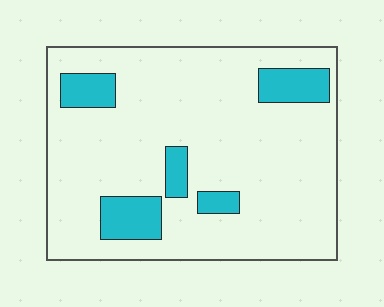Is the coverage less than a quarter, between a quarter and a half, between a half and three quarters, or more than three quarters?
Less than a quarter.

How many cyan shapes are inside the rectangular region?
5.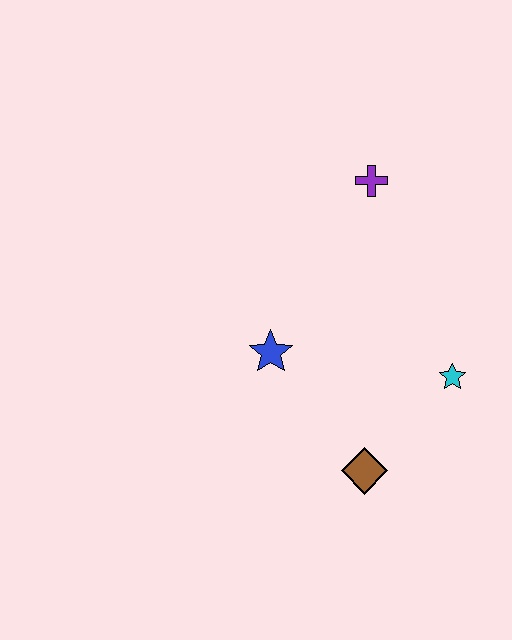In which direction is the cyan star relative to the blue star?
The cyan star is to the right of the blue star.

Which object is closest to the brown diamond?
The cyan star is closest to the brown diamond.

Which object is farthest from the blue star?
The purple cross is farthest from the blue star.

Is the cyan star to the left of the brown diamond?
No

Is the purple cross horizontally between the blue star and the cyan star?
Yes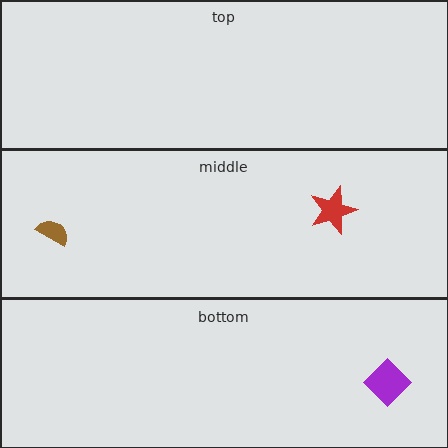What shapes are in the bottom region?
The purple diamond.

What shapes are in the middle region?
The brown semicircle, the red star.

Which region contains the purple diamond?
The bottom region.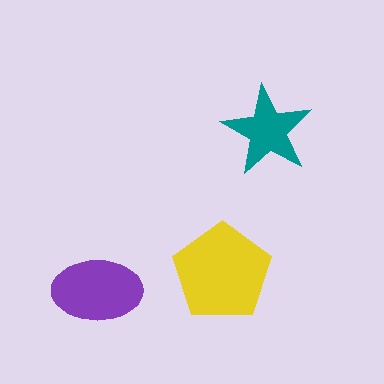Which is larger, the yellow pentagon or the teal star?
The yellow pentagon.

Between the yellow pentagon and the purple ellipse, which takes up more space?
The yellow pentagon.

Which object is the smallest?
The teal star.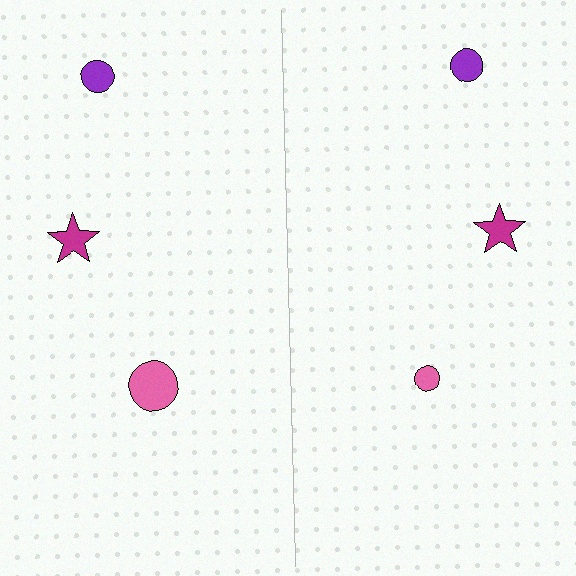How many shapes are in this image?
There are 6 shapes in this image.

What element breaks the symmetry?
The pink circle on the right side has a different size than its mirror counterpart.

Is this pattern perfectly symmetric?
No, the pattern is not perfectly symmetric. The pink circle on the right side has a different size than its mirror counterpart.